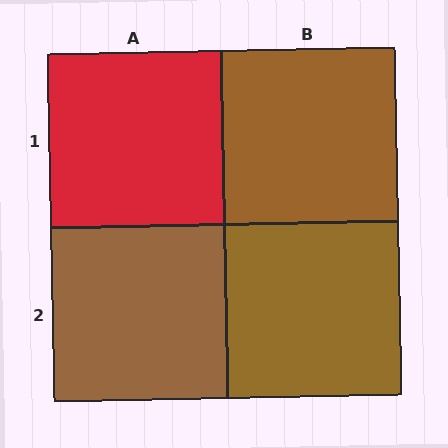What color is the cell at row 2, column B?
Brown.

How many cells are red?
1 cell is red.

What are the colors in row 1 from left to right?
Red, brown.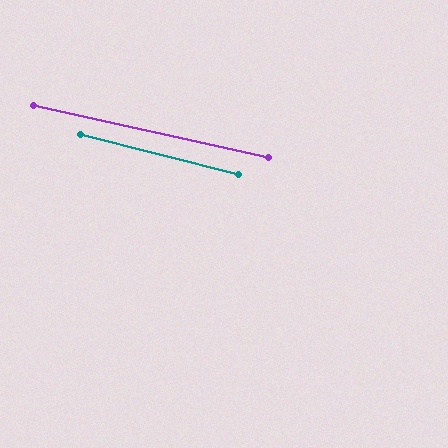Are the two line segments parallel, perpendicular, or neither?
Parallel — their directions differ by only 1.6°.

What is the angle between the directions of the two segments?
Approximately 2 degrees.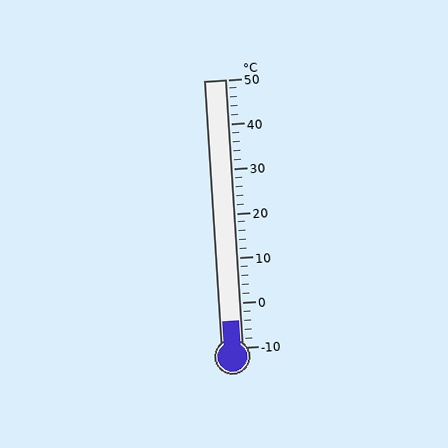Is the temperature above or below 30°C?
The temperature is below 30°C.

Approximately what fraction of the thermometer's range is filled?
The thermometer is filled to approximately 10% of its range.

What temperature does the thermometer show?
The thermometer shows approximately -4°C.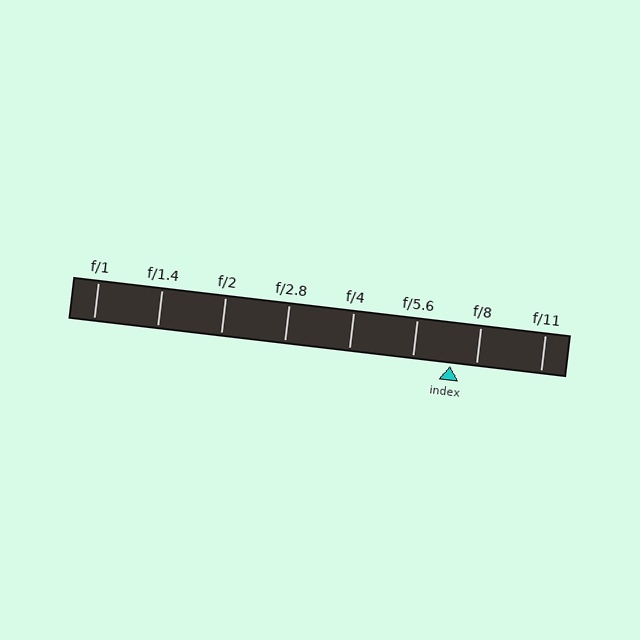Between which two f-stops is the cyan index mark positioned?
The index mark is between f/5.6 and f/8.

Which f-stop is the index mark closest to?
The index mark is closest to f/8.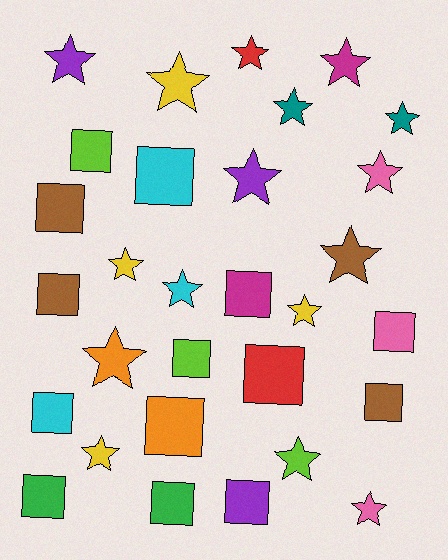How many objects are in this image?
There are 30 objects.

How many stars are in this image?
There are 16 stars.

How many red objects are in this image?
There are 2 red objects.